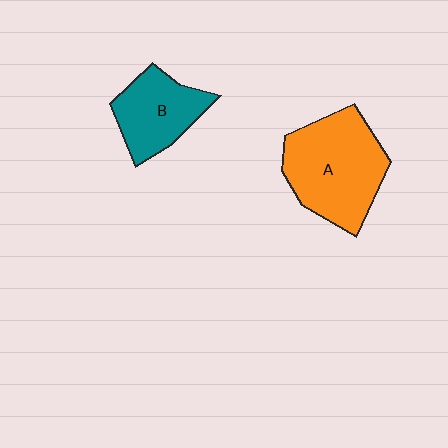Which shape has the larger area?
Shape A (orange).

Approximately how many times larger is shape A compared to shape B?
Approximately 1.6 times.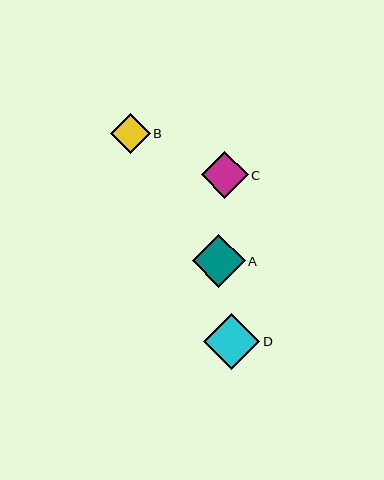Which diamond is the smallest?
Diamond B is the smallest with a size of approximately 40 pixels.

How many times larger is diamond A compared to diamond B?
Diamond A is approximately 1.3 times the size of diamond B.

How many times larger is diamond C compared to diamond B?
Diamond C is approximately 1.2 times the size of diamond B.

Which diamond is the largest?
Diamond D is the largest with a size of approximately 56 pixels.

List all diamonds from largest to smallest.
From largest to smallest: D, A, C, B.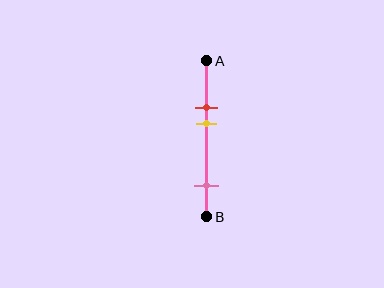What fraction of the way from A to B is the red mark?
The red mark is approximately 30% (0.3) of the way from A to B.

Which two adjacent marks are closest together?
The red and yellow marks are the closest adjacent pair.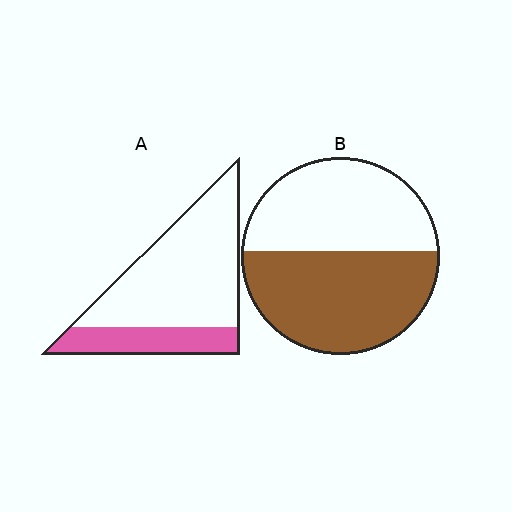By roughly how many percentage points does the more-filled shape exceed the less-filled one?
By roughly 25 percentage points (B over A).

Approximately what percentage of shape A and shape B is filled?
A is approximately 25% and B is approximately 55%.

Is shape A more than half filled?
No.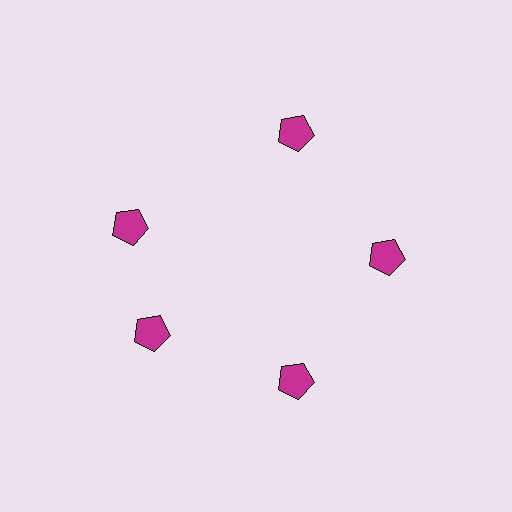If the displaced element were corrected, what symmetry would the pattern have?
It would have 5-fold rotational symmetry — the pattern would map onto itself every 72 degrees.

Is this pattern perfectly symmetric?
No. The 5 magenta pentagons are arranged in a ring, but one element near the 10 o'clock position is rotated out of alignment along the ring, breaking the 5-fold rotational symmetry.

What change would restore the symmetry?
The symmetry would be restored by rotating it back into even spacing with its neighbors so that all 5 pentagons sit at equal angles and equal distance from the center.